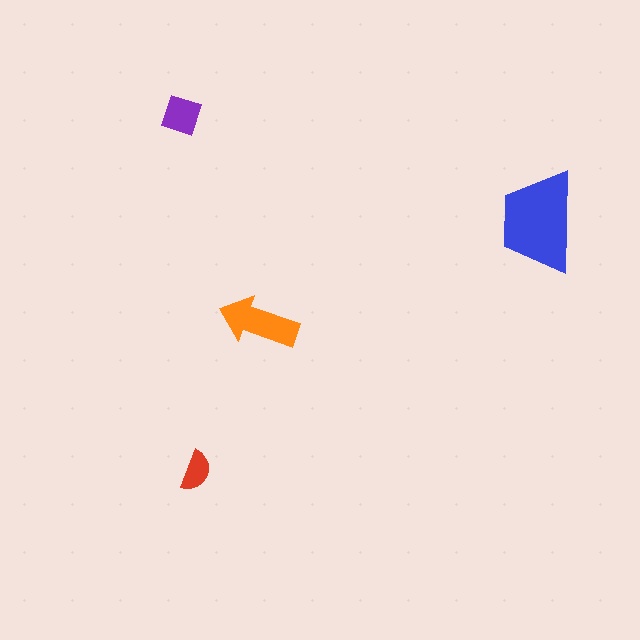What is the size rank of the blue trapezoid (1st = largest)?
1st.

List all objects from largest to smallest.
The blue trapezoid, the orange arrow, the purple square, the red semicircle.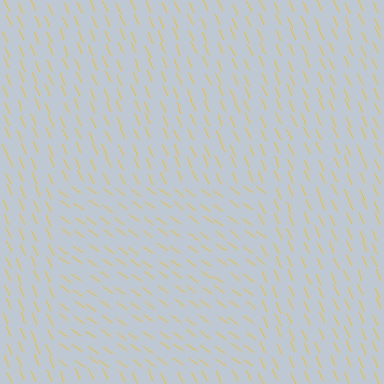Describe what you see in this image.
The image is filled with small yellow line segments. A rectangle region in the image has lines oriented differently from the surrounding lines, creating a visible texture boundary.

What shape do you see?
I see a rectangle.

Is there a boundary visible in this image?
Yes, there is a texture boundary formed by a change in line orientation.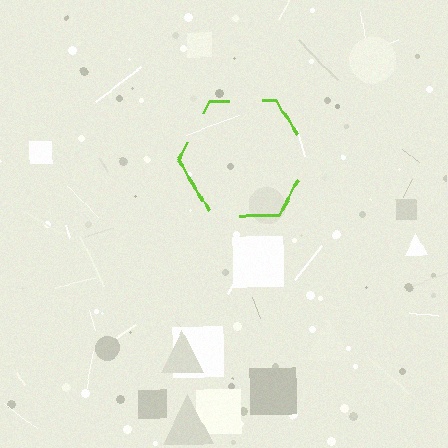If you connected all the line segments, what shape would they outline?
They would outline a hexagon.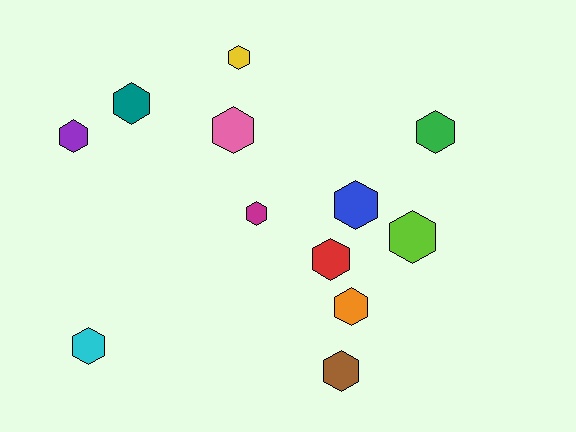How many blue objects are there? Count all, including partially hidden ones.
There is 1 blue object.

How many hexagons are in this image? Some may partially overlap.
There are 12 hexagons.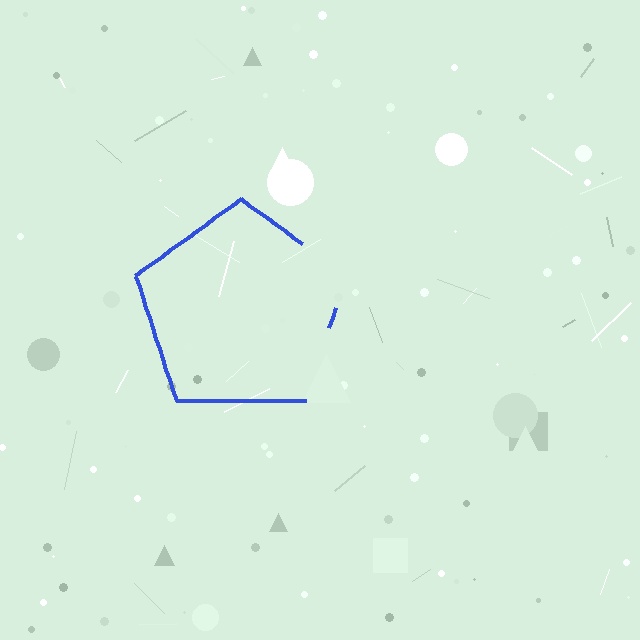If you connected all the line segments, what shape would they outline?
They would outline a pentagon.